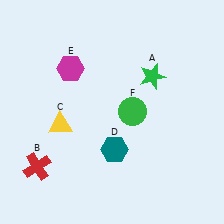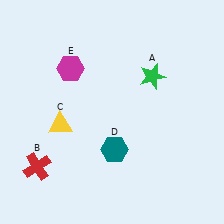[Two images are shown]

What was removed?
The green circle (F) was removed in Image 2.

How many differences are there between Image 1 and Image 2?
There is 1 difference between the two images.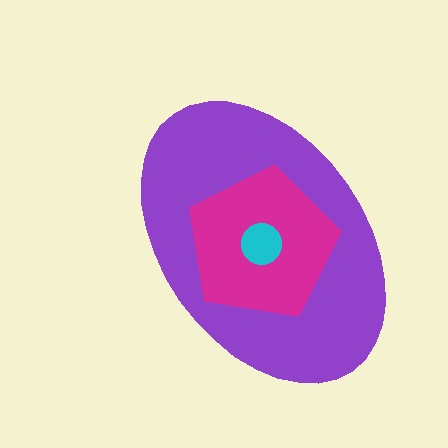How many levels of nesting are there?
3.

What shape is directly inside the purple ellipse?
The magenta pentagon.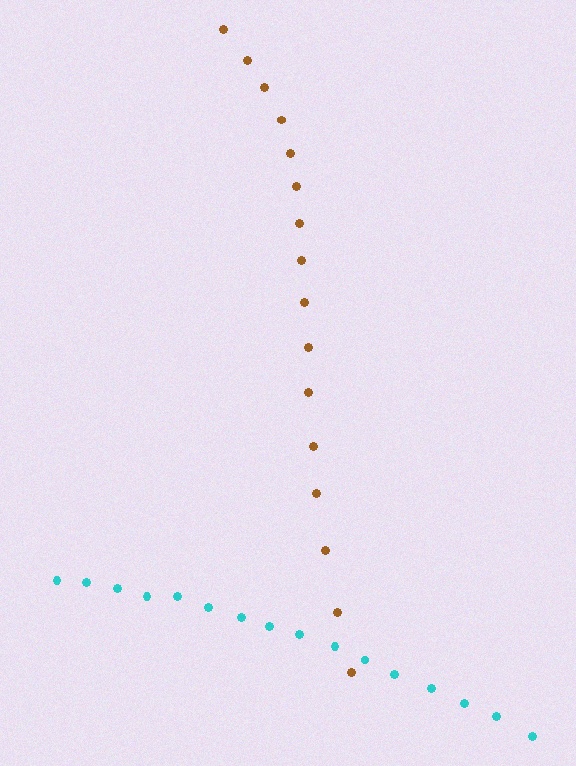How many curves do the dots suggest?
There are 2 distinct paths.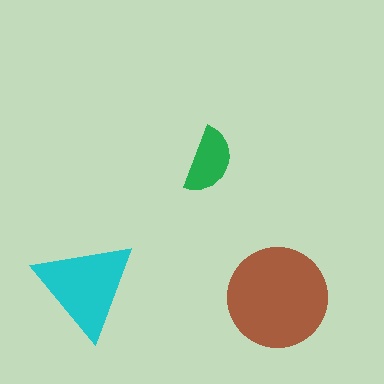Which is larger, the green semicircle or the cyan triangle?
The cyan triangle.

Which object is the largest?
The brown circle.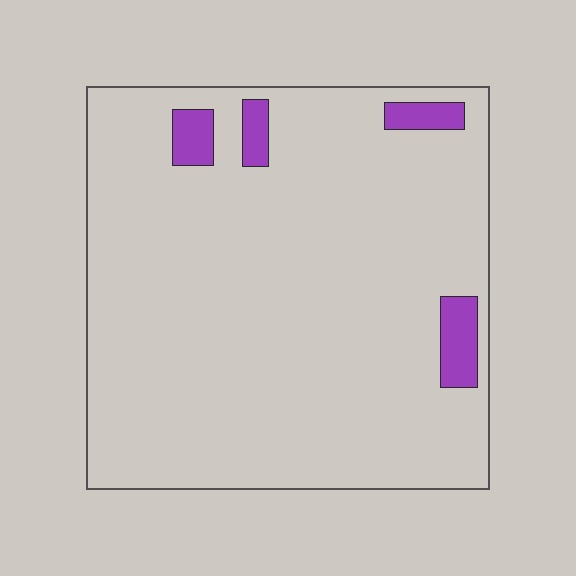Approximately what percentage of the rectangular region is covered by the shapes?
Approximately 5%.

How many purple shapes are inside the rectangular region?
4.